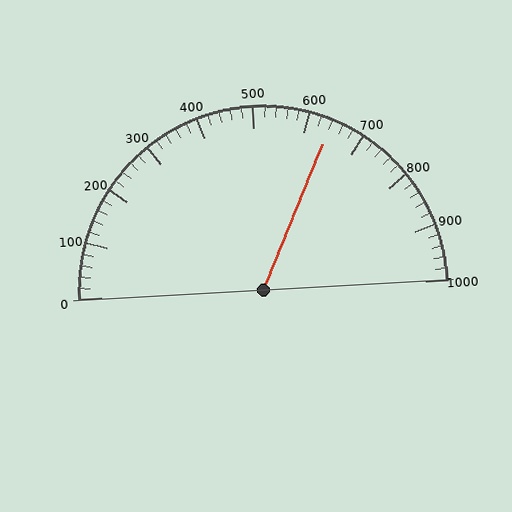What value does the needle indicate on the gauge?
The needle indicates approximately 640.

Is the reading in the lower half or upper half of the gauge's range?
The reading is in the upper half of the range (0 to 1000).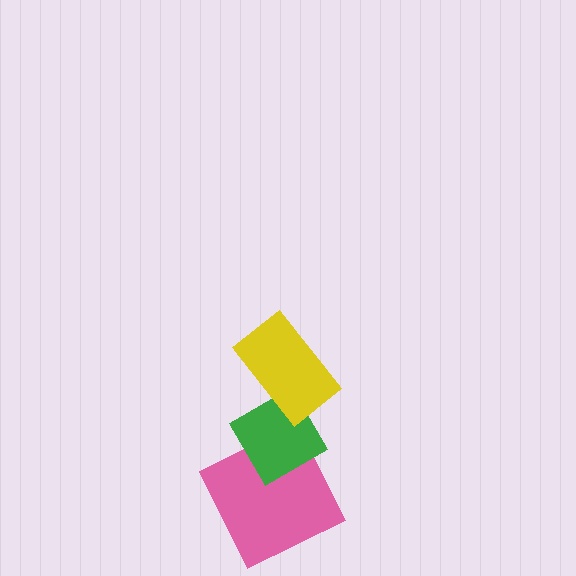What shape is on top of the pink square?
The green diamond is on top of the pink square.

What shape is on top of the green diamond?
The yellow rectangle is on top of the green diamond.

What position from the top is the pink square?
The pink square is 3rd from the top.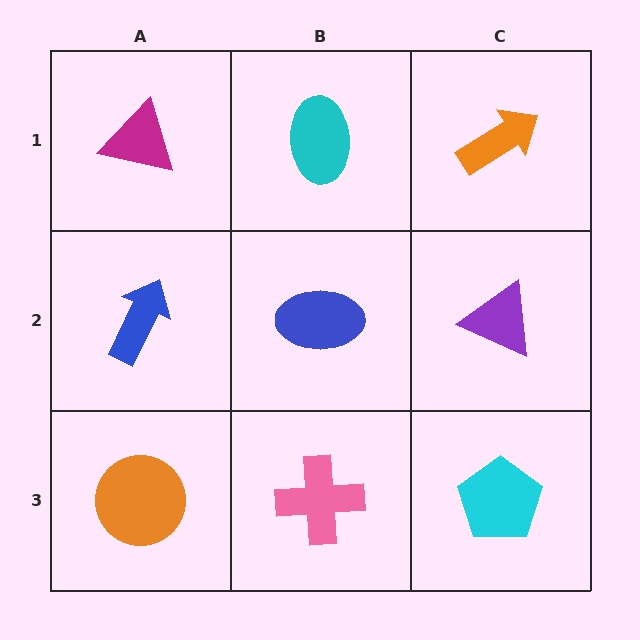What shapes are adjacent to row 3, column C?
A purple triangle (row 2, column C), a pink cross (row 3, column B).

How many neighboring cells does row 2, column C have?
3.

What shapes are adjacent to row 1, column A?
A blue arrow (row 2, column A), a cyan ellipse (row 1, column B).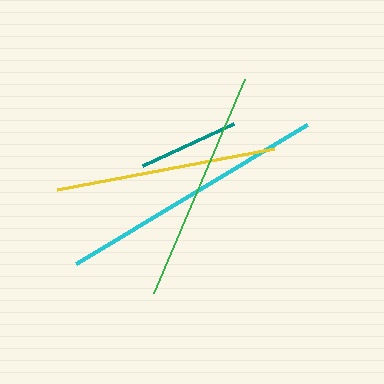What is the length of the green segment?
The green segment is approximately 233 pixels long.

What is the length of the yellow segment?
The yellow segment is approximately 221 pixels long.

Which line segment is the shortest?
The teal line is the shortest at approximately 100 pixels.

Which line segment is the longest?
The cyan line is the longest at approximately 270 pixels.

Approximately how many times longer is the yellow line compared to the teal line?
The yellow line is approximately 2.2 times the length of the teal line.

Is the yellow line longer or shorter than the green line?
The green line is longer than the yellow line.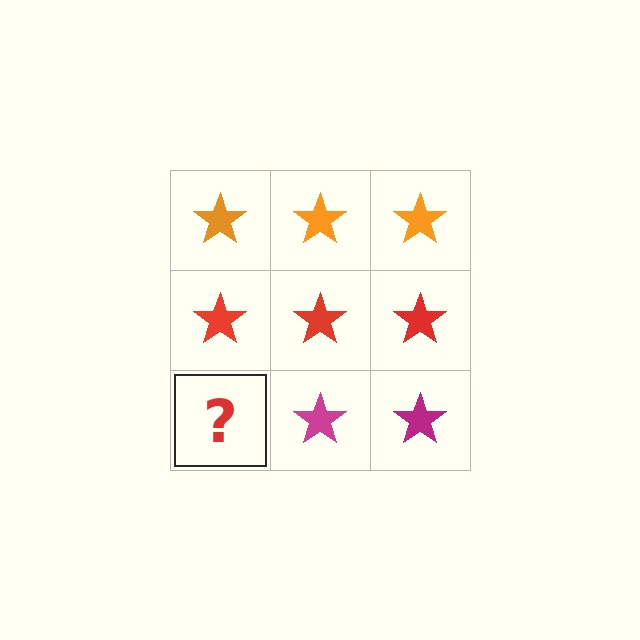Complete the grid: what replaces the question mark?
The question mark should be replaced with a magenta star.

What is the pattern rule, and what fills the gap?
The rule is that each row has a consistent color. The gap should be filled with a magenta star.